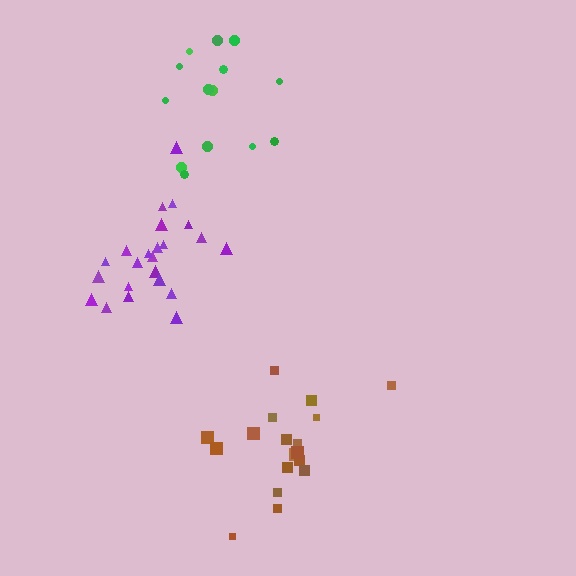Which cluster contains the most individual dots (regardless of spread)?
Purple (24).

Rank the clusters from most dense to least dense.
purple, brown, green.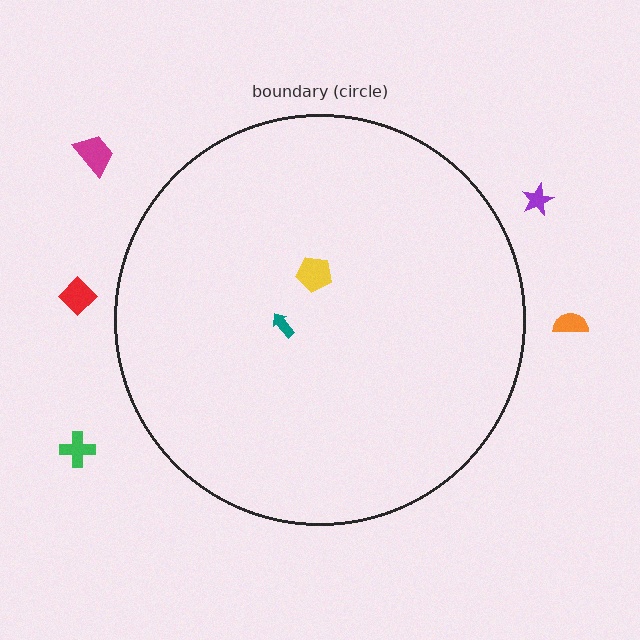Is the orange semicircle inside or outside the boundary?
Outside.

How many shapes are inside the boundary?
2 inside, 5 outside.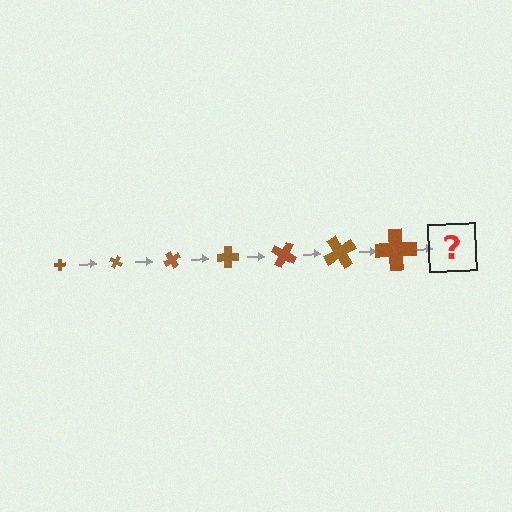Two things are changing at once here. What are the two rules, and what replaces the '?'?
The two rules are that the cross grows larger each step and it rotates 30 degrees each step. The '?' should be a cross, larger than the previous one and rotated 210 degrees from the start.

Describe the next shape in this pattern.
It should be a cross, larger than the previous one and rotated 210 degrees from the start.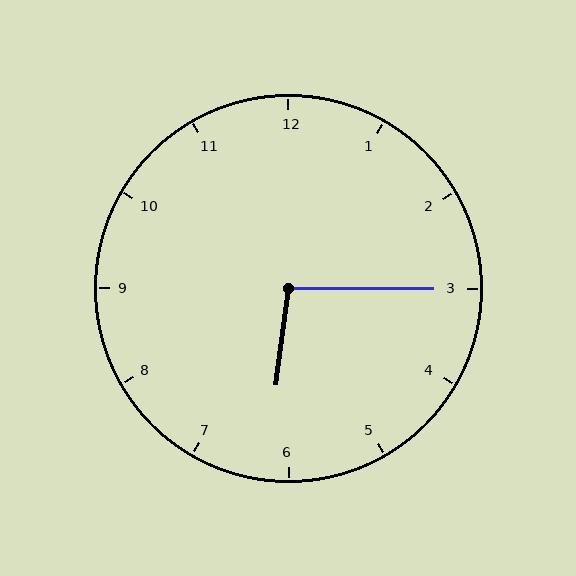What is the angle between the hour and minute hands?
Approximately 98 degrees.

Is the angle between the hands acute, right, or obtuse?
It is obtuse.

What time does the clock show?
6:15.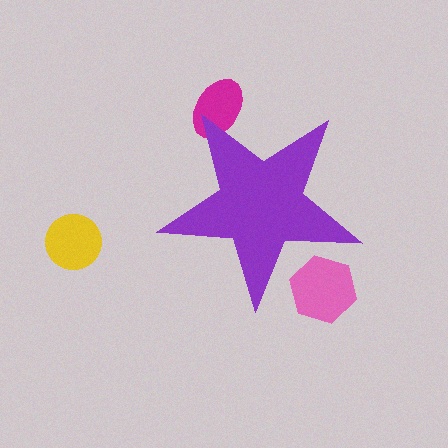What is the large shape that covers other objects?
A purple star.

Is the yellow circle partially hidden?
No, the yellow circle is fully visible.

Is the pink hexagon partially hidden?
Yes, the pink hexagon is partially hidden behind the purple star.